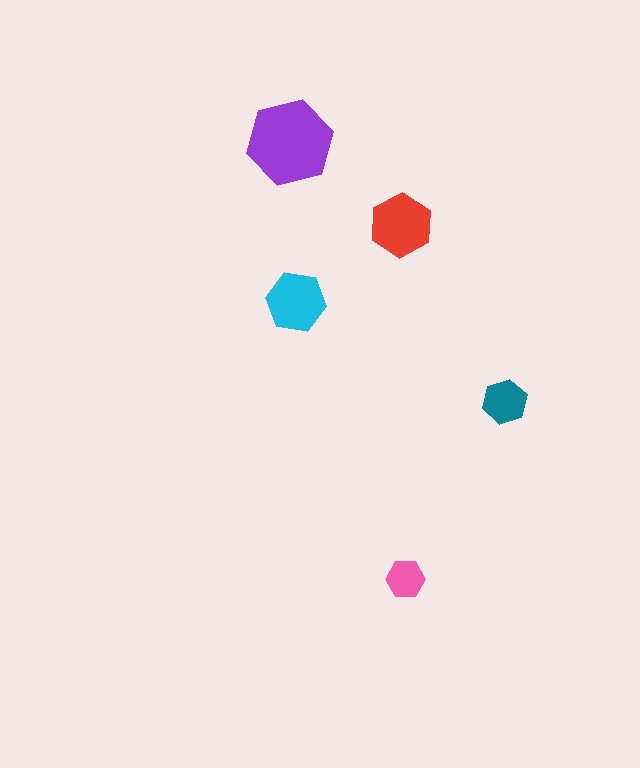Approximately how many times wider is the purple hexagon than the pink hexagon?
About 2 times wider.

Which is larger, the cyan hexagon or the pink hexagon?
The cyan one.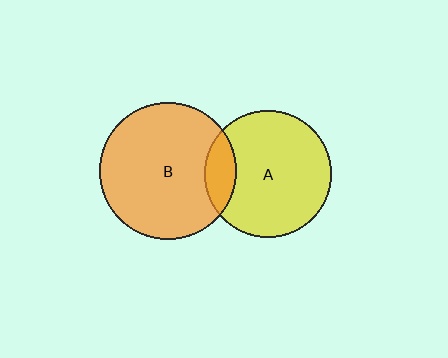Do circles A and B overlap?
Yes.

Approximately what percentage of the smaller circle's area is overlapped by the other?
Approximately 15%.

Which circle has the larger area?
Circle B (orange).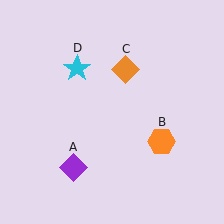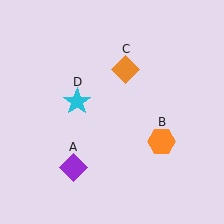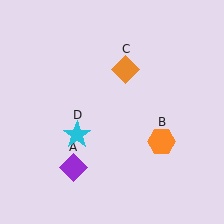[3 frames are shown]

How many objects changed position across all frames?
1 object changed position: cyan star (object D).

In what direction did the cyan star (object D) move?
The cyan star (object D) moved down.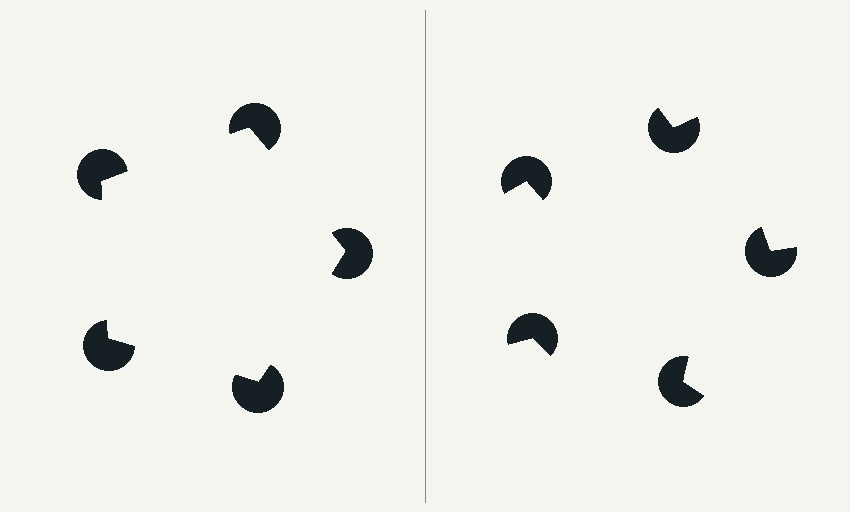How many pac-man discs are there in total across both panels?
10 — 5 on each side.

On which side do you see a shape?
An illusory pentagon appears on the left side. On the right side the wedge cuts are rotated, so no coherent shape forms.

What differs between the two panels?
The pac-man discs are positioned identically on both sides; only the wedge orientations differ. On the left they align to a pentagon; on the right they are misaligned.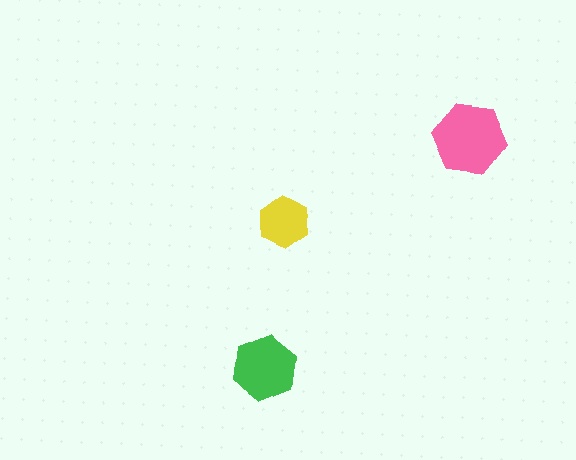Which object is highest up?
The pink hexagon is topmost.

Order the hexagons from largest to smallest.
the pink one, the green one, the yellow one.